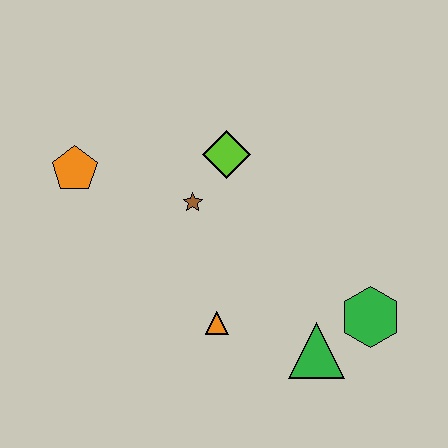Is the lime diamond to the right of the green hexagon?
No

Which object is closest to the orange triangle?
The green triangle is closest to the orange triangle.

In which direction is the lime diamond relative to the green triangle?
The lime diamond is above the green triangle.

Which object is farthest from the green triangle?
The orange pentagon is farthest from the green triangle.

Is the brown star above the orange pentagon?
No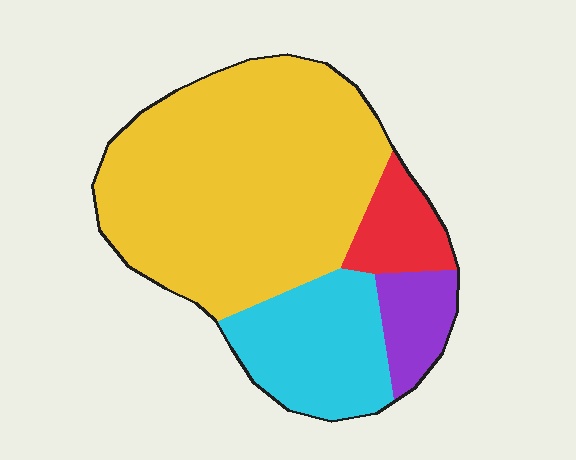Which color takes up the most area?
Yellow, at roughly 60%.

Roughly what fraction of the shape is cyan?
Cyan covers about 20% of the shape.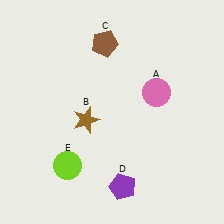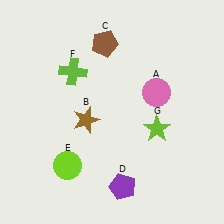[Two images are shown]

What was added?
A lime cross (F), a lime star (G) were added in Image 2.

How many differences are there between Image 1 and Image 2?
There are 2 differences between the two images.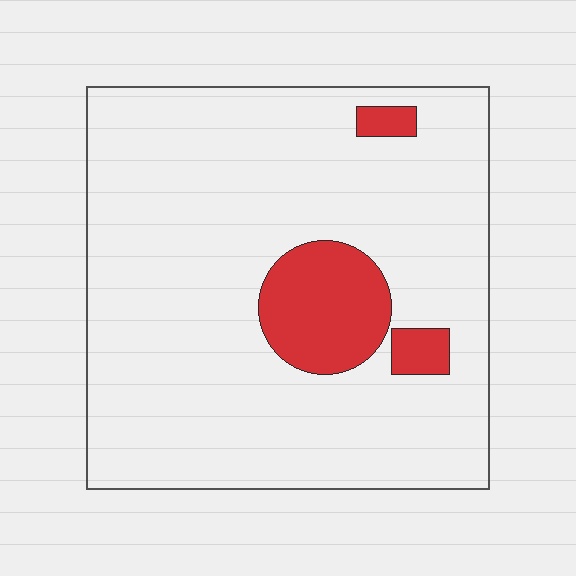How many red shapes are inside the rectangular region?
3.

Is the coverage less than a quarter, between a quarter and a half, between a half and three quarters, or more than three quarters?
Less than a quarter.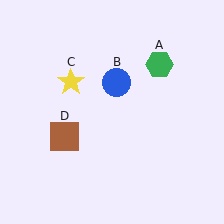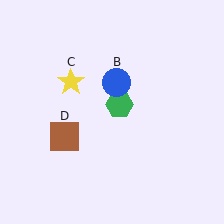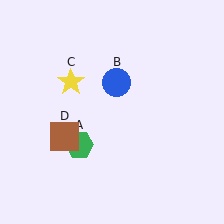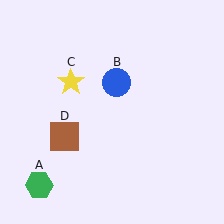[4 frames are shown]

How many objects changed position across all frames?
1 object changed position: green hexagon (object A).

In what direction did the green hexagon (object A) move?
The green hexagon (object A) moved down and to the left.